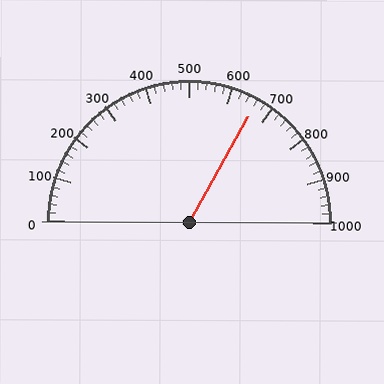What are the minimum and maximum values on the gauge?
The gauge ranges from 0 to 1000.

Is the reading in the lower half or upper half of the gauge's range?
The reading is in the upper half of the range (0 to 1000).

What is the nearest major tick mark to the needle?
The nearest major tick mark is 700.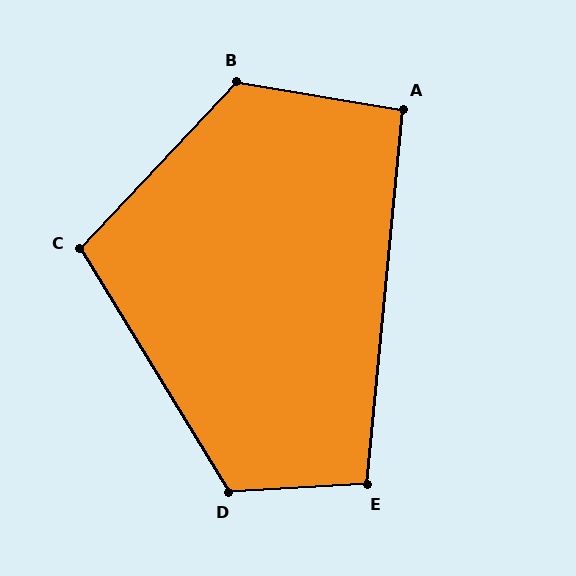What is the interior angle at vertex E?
Approximately 98 degrees (obtuse).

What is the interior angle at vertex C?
Approximately 105 degrees (obtuse).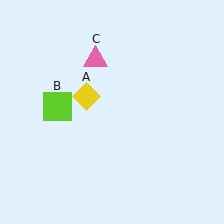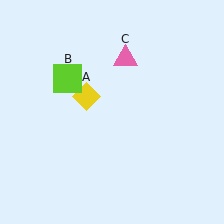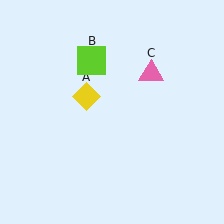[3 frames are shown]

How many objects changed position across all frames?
2 objects changed position: lime square (object B), pink triangle (object C).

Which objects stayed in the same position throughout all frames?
Yellow diamond (object A) remained stationary.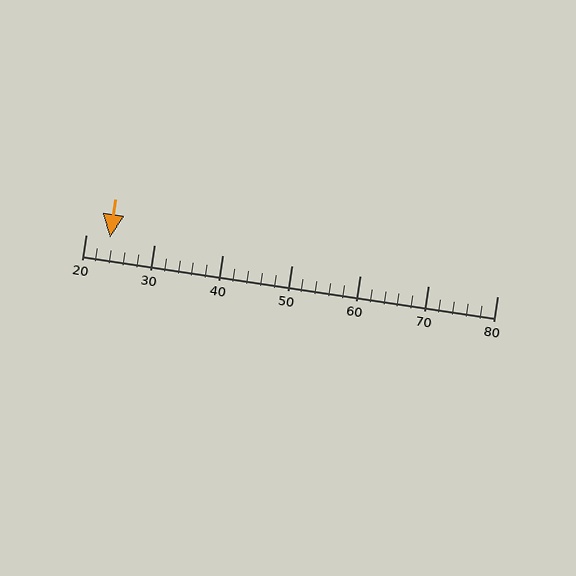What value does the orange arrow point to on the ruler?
The orange arrow points to approximately 24.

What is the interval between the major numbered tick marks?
The major tick marks are spaced 10 units apart.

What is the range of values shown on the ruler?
The ruler shows values from 20 to 80.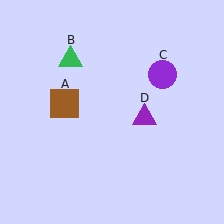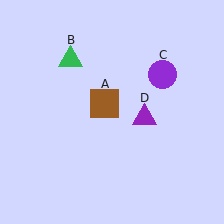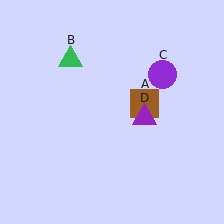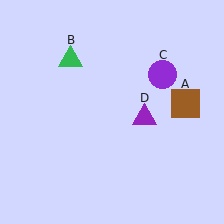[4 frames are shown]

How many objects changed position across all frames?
1 object changed position: brown square (object A).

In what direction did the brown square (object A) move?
The brown square (object A) moved right.